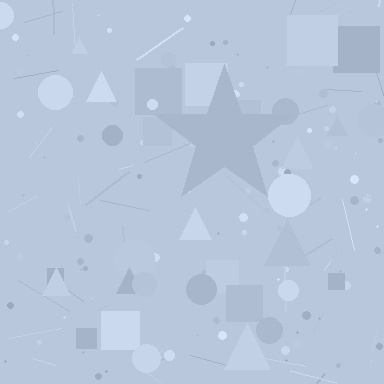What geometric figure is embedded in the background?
A star is embedded in the background.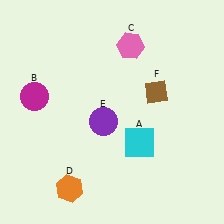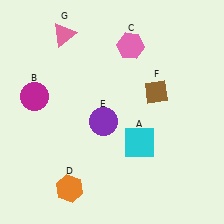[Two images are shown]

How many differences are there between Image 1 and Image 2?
There is 1 difference between the two images.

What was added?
A pink triangle (G) was added in Image 2.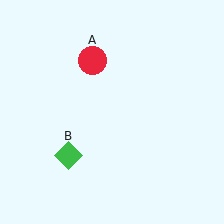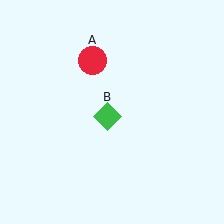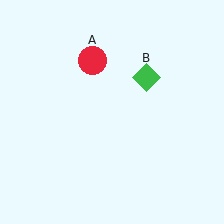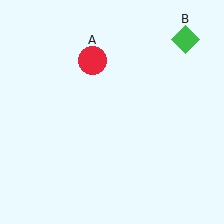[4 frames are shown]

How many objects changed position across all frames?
1 object changed position: green diamond (object B).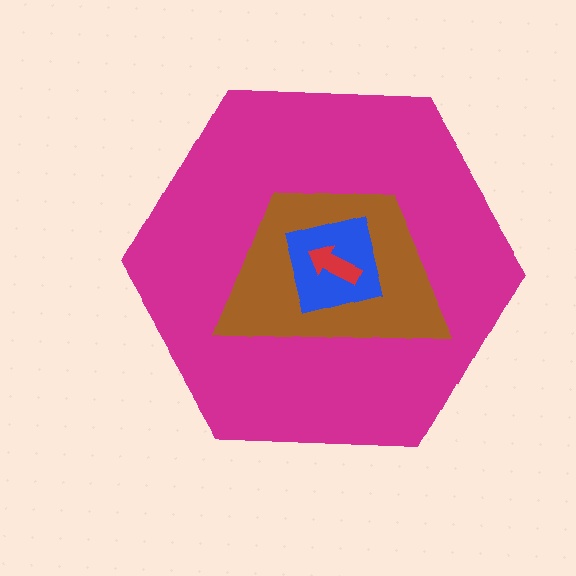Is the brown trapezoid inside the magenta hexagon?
Yes.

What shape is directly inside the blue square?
The red arrow.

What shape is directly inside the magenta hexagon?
The brown trapezoid.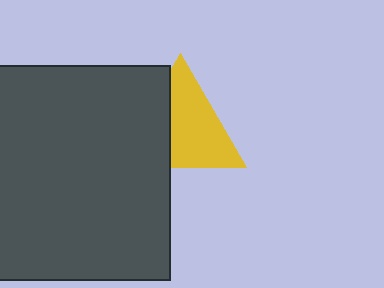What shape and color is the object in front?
The object in front is a dark gray square.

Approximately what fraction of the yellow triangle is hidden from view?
Roughly 37% of the yellow triangle is hidden behind the dark gray square.